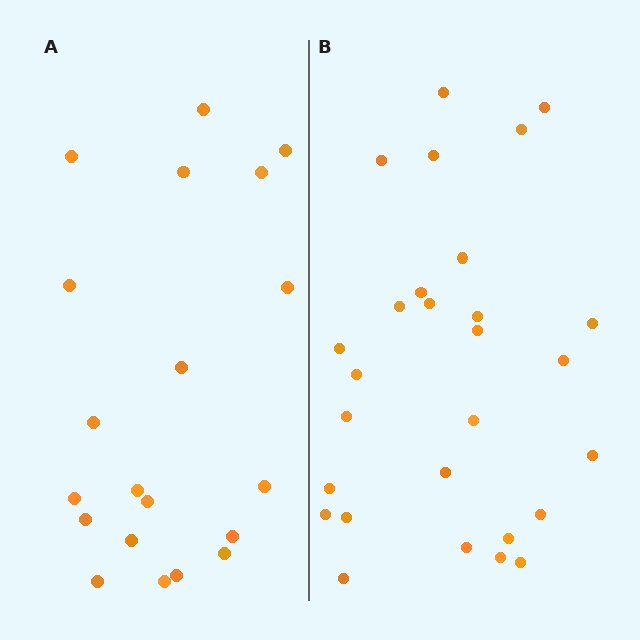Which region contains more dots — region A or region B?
Region B (the right region) has more dots.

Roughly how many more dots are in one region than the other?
Region B has roughly 8 or so more dots than region A.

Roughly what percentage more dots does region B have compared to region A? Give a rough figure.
About 40% more.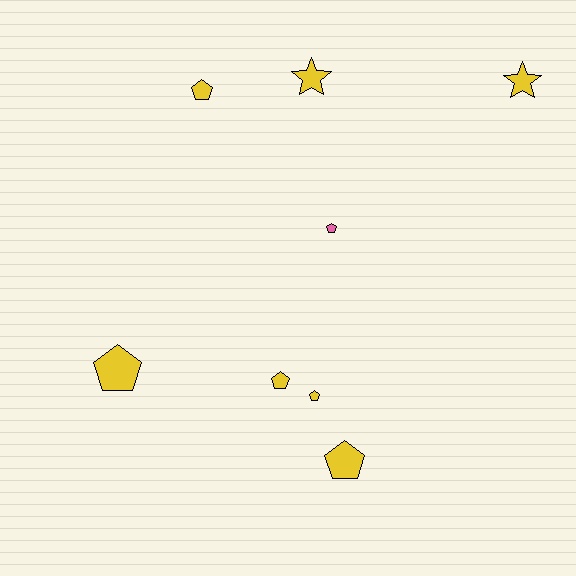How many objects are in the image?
There are 8 objects.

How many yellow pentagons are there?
There are 5 yellow pentagons.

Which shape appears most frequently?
Pentagon, with 6 objects.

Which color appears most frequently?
Yellow, with 7 objects.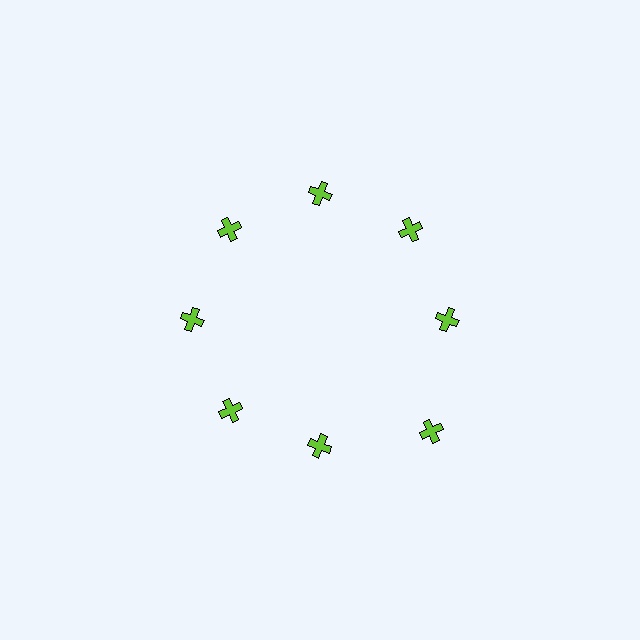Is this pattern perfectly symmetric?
No. The 8 lime crosses are arranged in a ring, but one element near the 4 o'clock position is pushed outward from the center, breaking the 8-fold rotational symmetry.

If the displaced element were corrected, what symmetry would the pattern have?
It would have 8-fold rotational symmetry — the pattern would map onto itself every 45 degrees.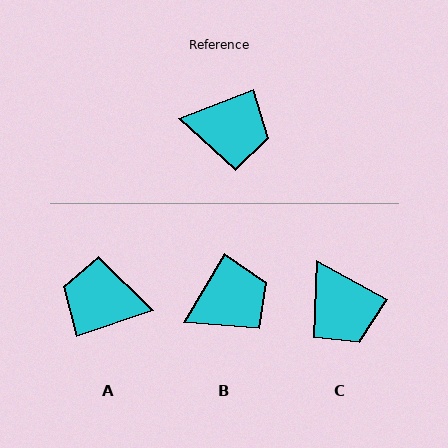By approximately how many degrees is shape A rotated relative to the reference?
Approximately 177 degrees counter-clockwise.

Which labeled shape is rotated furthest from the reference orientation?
A, about 177 degrees away.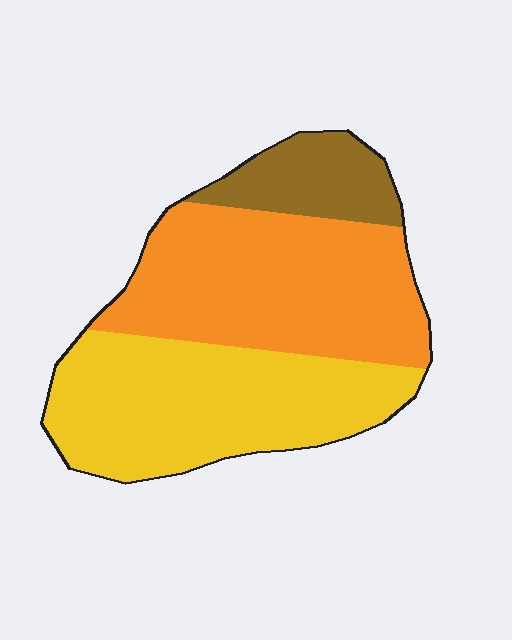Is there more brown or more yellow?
Yellow.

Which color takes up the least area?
Brown, at roughly 15%.